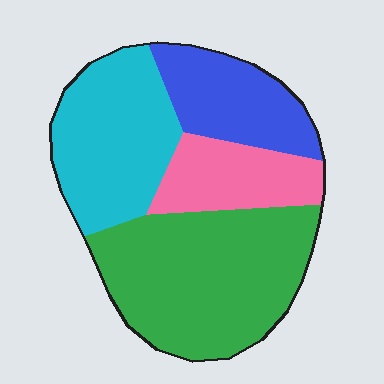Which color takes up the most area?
Green, at roughly 40%.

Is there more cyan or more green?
Green.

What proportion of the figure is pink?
Pink covers about 15% of the figure.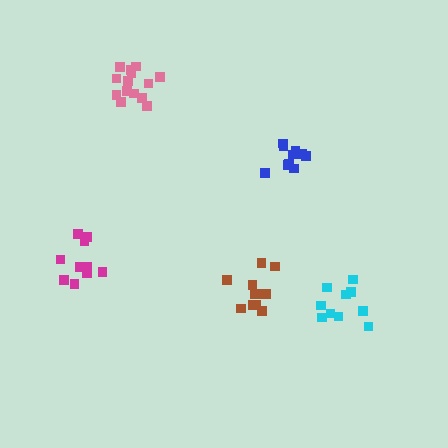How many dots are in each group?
Group 1: 11 dots, Group 2: 10 dots, Group 3: 14 dots, Group 4: 10 dots, Group 5: 10 dots (55 total).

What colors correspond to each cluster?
The clusters are colored: brown, magenta, pink, blue, cyan.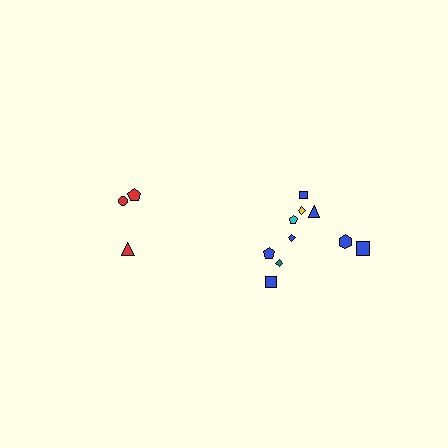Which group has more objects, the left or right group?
The right group.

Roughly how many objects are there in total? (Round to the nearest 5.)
Roughly 15 objects in total.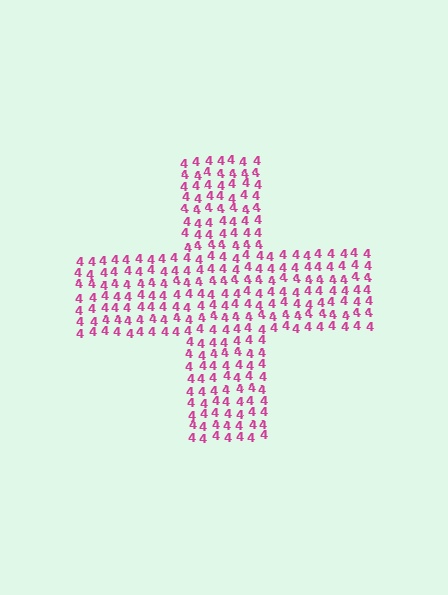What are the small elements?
The small elements are digit 4's.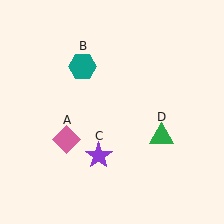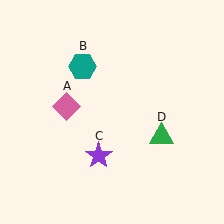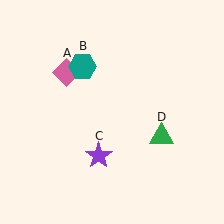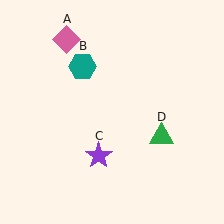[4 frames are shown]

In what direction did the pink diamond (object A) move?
The pink diamond (object A) moved up.